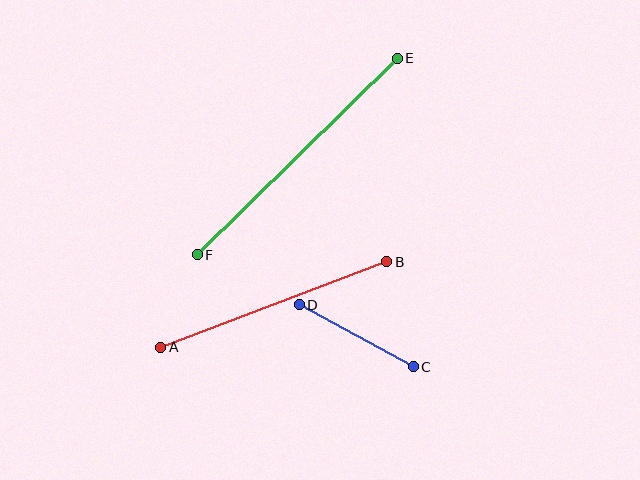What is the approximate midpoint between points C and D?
The midpoint is at approximately (356, 336) pixels.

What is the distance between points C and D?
The distance is approximately 130 pixels.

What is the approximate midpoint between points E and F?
The midpoint is at approximately (297, 156) pixels.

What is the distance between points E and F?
The distance is approximately 280 pixels.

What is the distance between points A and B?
The distance is approximately 242 pixels.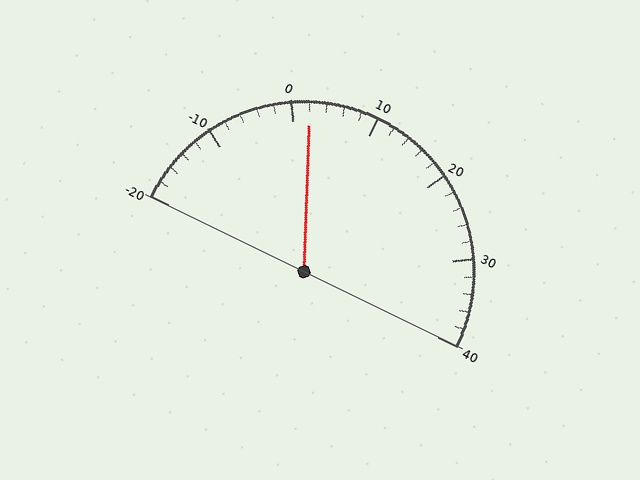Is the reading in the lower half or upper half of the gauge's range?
The reading is in the lower half of the range (-20 to 40).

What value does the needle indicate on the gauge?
The needle indicates approximately 2.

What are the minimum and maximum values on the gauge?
The gauge ranges from -20 to 40.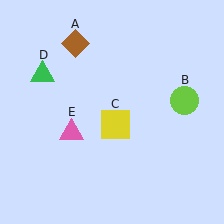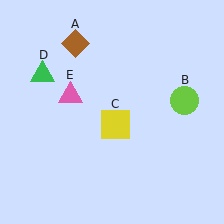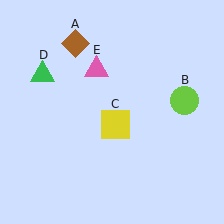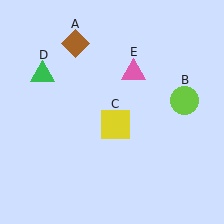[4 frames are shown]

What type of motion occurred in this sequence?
The pink triangle (object E) rotated clockwise around the center of the scene.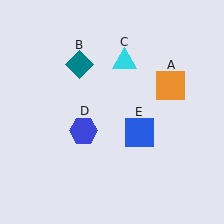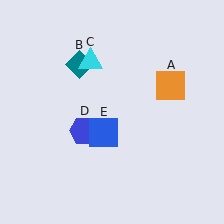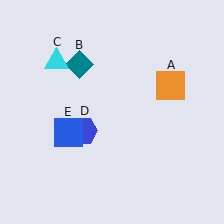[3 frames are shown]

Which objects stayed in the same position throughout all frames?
Orange square (object A) and teal diamond (object B) and blue hexagon (object D) remained stationary.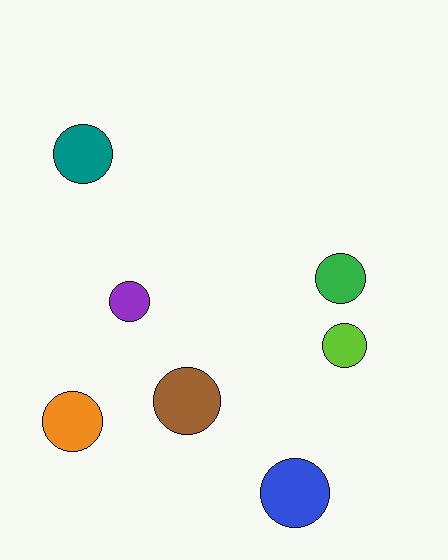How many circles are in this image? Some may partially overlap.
There are 7 circles.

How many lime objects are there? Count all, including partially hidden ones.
There is 1 lime object.